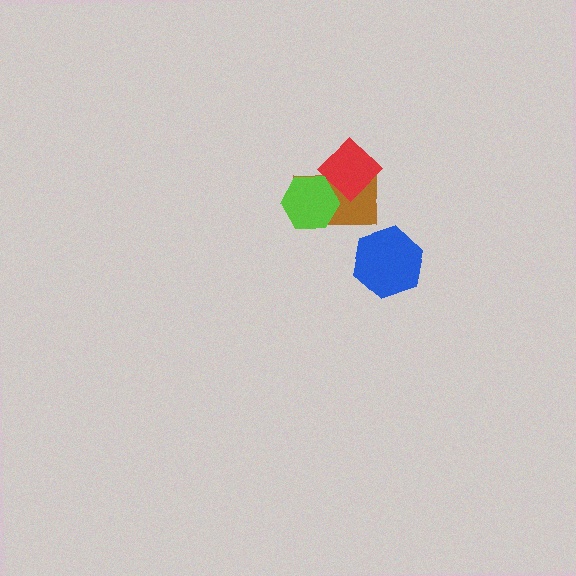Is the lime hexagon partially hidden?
No, no other shape covers it.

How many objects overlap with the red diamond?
2 objects overlap with the red diamond.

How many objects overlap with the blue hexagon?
0 objects overlap with the blue hexagon.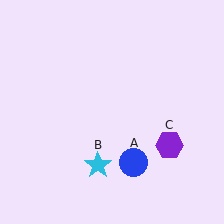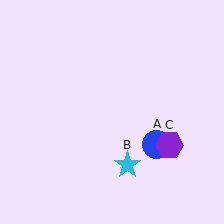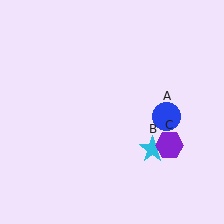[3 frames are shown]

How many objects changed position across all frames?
2 objects changed position: blue circle (object A), cyan star (object B).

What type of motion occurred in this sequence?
The blue circle (object A), cyan star (object B) rotated counterclockwise around the center of the scene.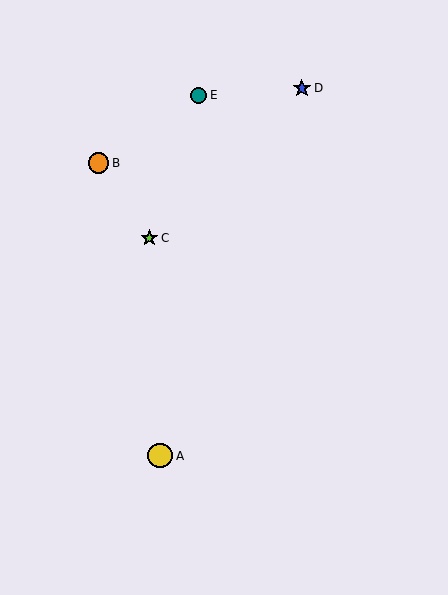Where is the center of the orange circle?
The center of the orange circle is at (99, 163).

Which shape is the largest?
The yellow circle (labeled A) is the largest.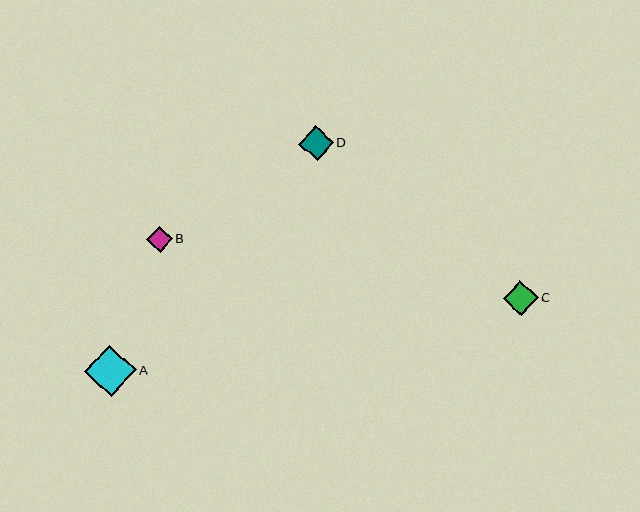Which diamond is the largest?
Diamond A is the largest with a size of approximately 51 pixels.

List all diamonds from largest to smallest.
From largest to smallest: A, D, C, B.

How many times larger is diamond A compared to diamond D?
Diamond A is approximately 1.5 times the size of diamond D.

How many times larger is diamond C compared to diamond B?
Diamond C is approximately 1.4 times the size of diamond B.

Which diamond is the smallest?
Diamond B is the smallest with a size of approximately 26 pixels.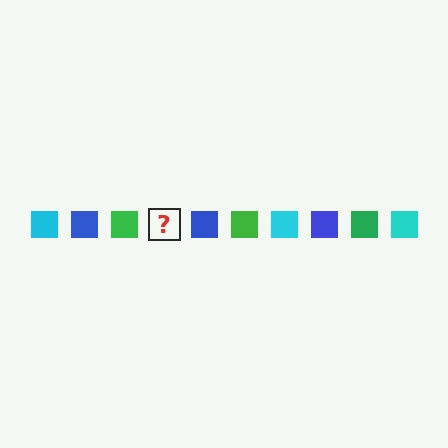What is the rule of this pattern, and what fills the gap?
The rule is that the pattern cycles through cyan, blue, green squares. The gap should be filled with a cyan square.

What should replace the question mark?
The question mark should be replaced with a cyan square.